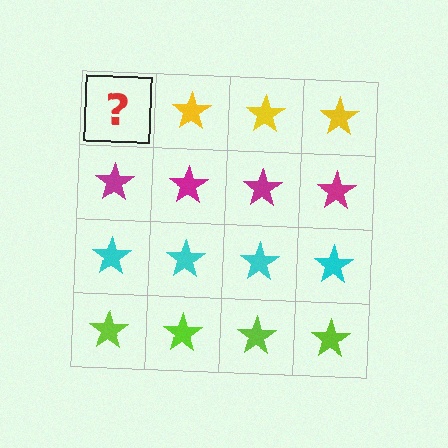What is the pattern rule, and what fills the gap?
The rule is that each row has a consistent color. The gap should be filled with a yellow star.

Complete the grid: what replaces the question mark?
The question mark should be replaced with a yellow star.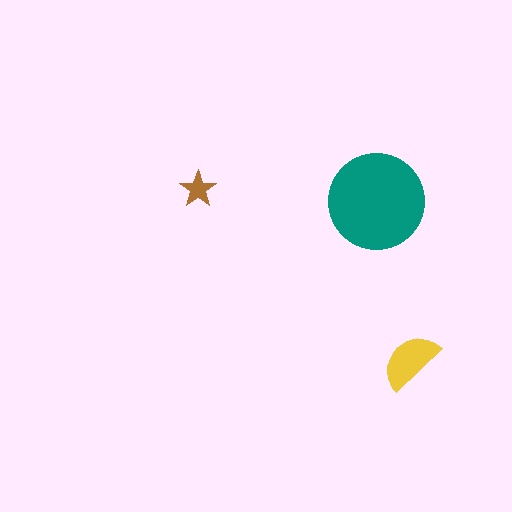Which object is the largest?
The teal circle.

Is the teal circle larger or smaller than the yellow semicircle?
Larger.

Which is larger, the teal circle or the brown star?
The teal circle.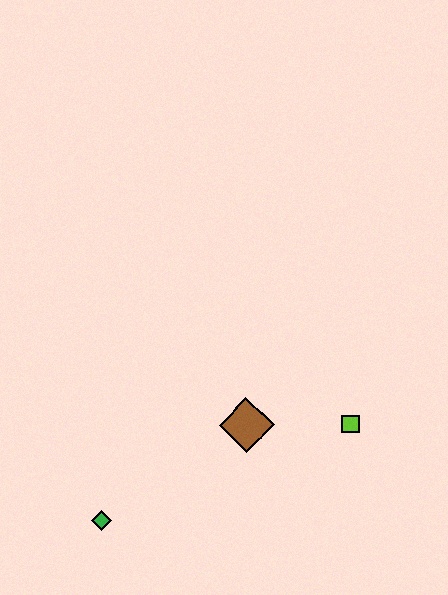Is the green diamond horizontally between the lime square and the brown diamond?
No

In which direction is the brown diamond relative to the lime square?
The brown diamond is to the left of the lime square.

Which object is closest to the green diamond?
The brown diamond is closest to the green diamond.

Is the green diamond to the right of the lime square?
No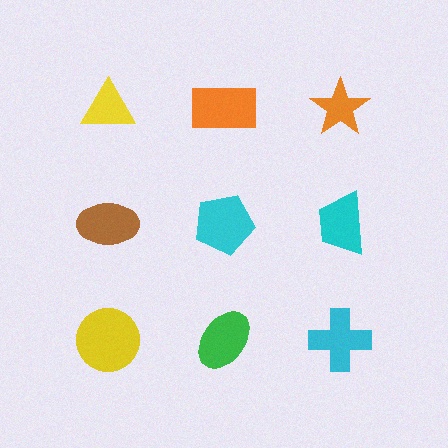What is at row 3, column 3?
A cyan cross.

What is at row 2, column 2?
A cyan pentagon.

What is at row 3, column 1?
A yellow circle.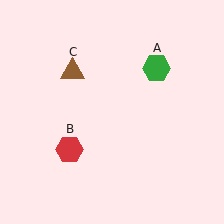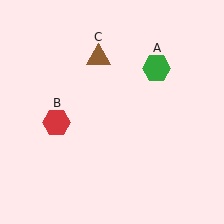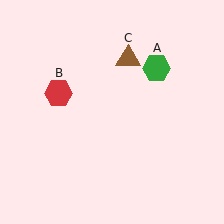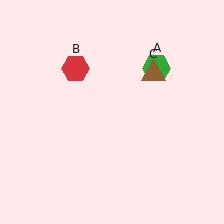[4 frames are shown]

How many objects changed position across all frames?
2 objects changed position: red hexagon (object B), brown triangle (object C).